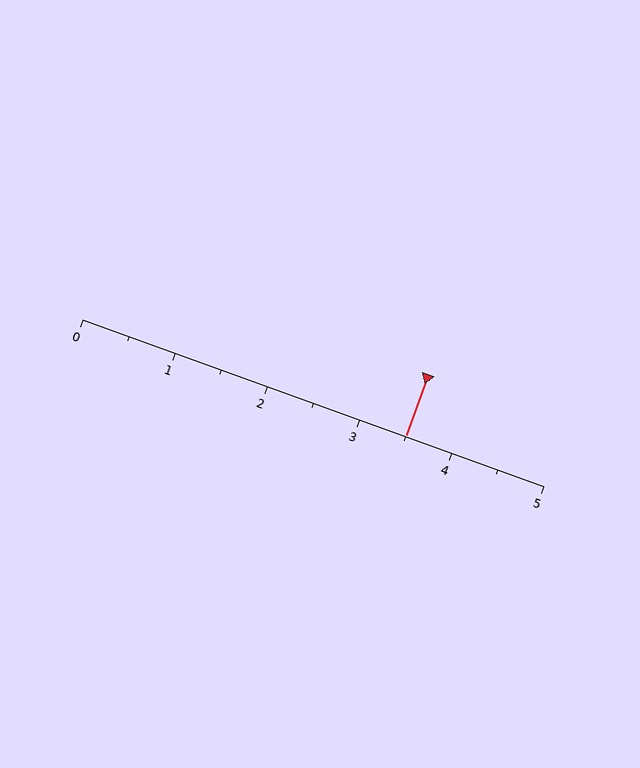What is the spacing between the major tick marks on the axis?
The major ticks are spaced 1 apart.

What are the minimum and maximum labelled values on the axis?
The axis runs from 0 to 5.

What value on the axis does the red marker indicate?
The marker indicates approximately 3.5.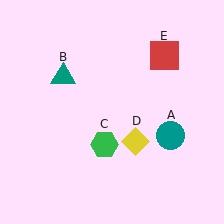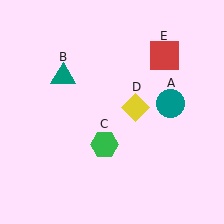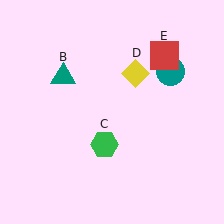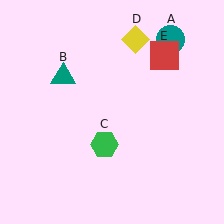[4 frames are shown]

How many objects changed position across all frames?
2 objects changed position: teal circle (object A), yellow diamond (object D).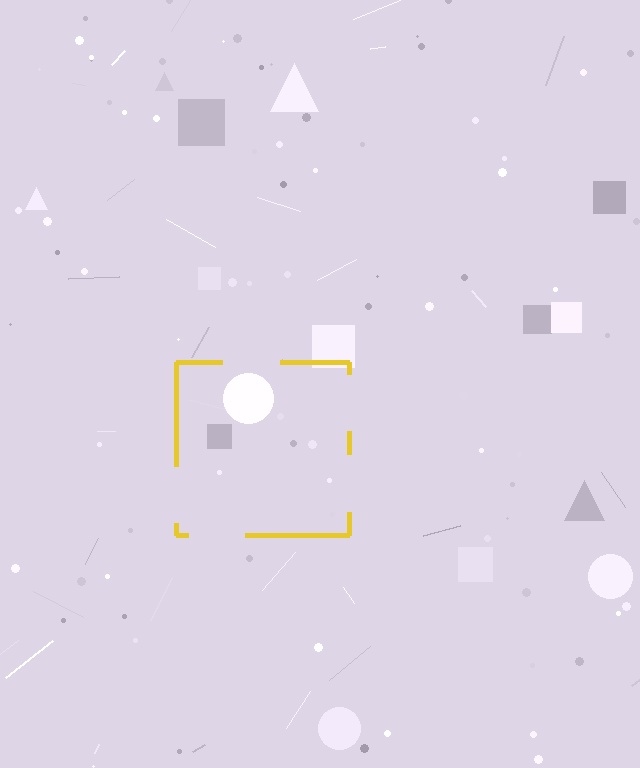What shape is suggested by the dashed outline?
The dashed outline suggests a square.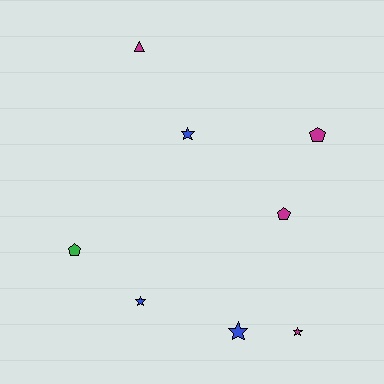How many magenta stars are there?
There is 1 magenta star.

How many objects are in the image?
There are 8 objects.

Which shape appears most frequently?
Star, with 4 objects.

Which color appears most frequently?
Magenta, with 4 objects.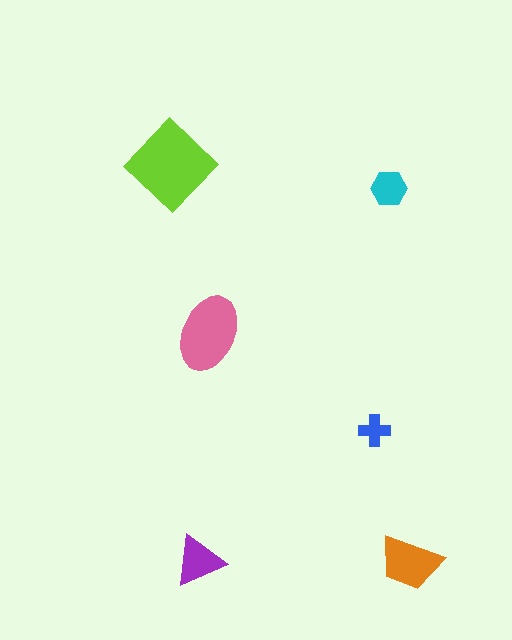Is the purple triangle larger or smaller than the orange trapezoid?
Smaller.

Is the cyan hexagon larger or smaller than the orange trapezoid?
Smaller.